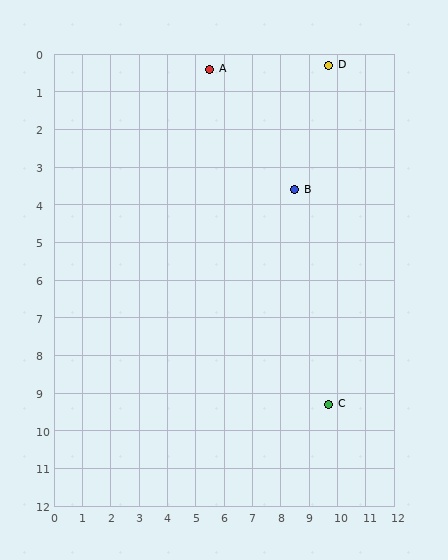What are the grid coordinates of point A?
Point A is at approximately (5.5, 0.4).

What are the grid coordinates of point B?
Point B is at approximately (8.5, 3.6).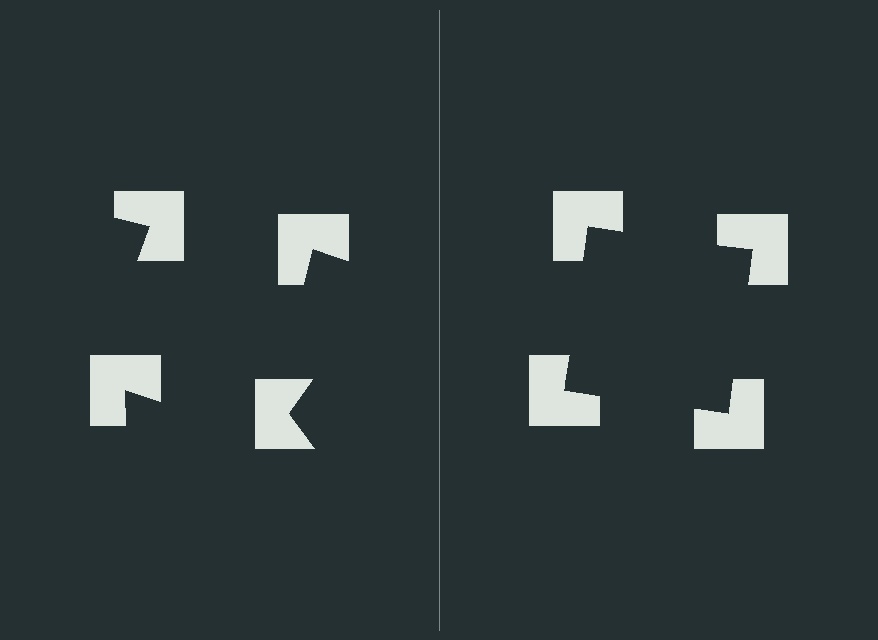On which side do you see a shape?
An illusory square appears on the right side. On the left side the wedge cuts are rotated, so no coherent shape forms.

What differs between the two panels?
The notched squares are positioned identically on both sides; only the wedge orientations differ. On the right they align to a square; on the left they are misaligned.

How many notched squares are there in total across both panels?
8 — 4 on each side.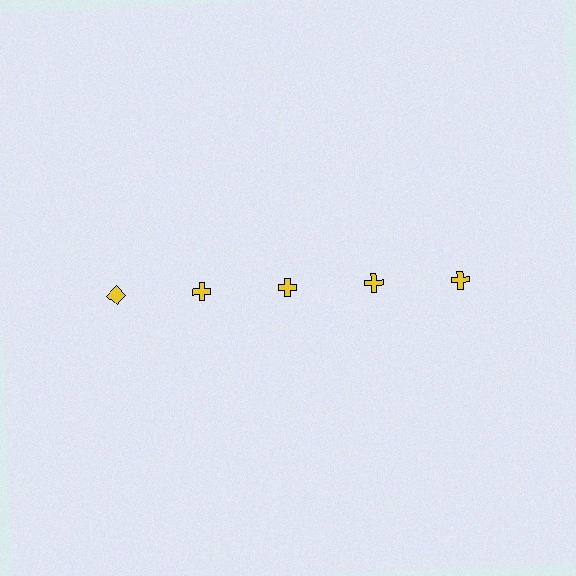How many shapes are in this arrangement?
There are 5 shapes arranged in a grid pattern.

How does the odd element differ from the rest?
It has a different shape: diamond instead of cross.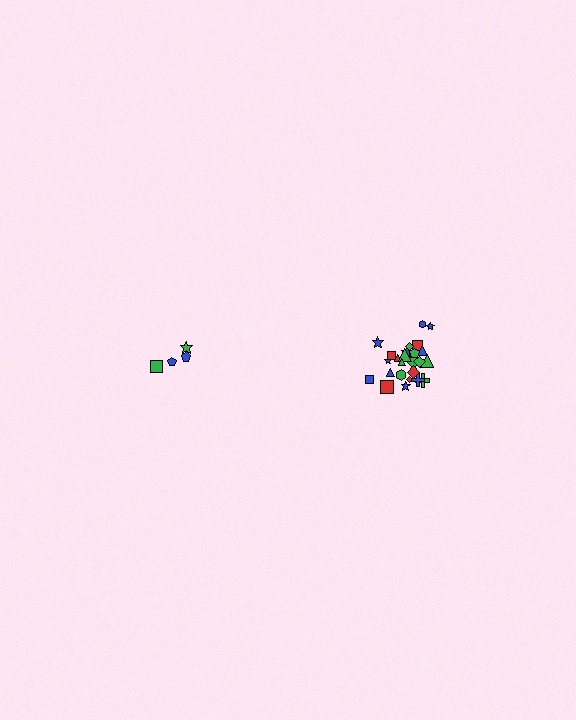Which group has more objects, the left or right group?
The right group.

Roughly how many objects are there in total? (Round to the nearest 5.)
Roughly 30 objects in total.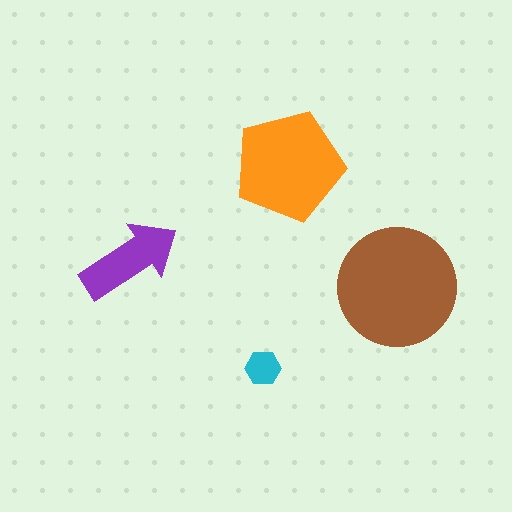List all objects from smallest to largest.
The cyan hexagon, the purple arrow, the orange pentagon, the brown circle.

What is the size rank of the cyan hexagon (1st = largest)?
4th.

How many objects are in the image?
There are 4 objects in the image.